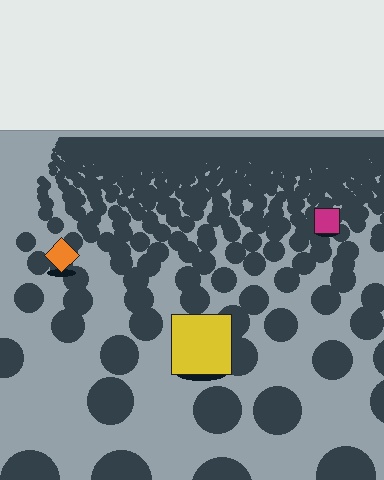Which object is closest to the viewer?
The yellow square is closest. The texture marks near it are larger and more spread out.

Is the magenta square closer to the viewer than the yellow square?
No. The yellow square is closer — you can tell from the texture gradient: the ground texture is coarser near it.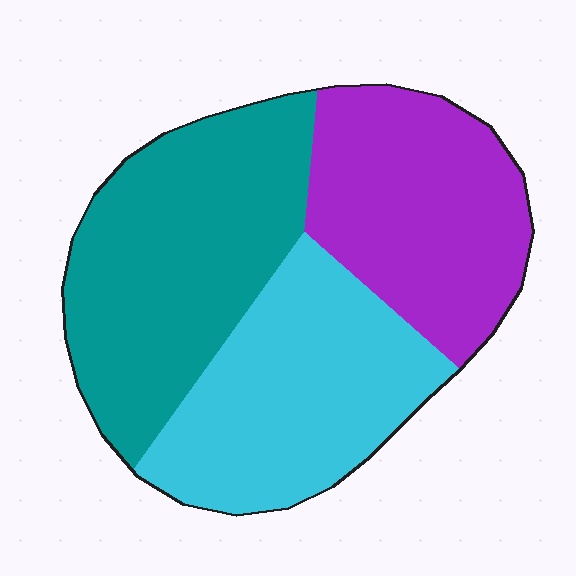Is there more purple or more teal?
Teal.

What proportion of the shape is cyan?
Cyan covers about 30% of the shape.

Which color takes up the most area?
Teal, at roughly 40%.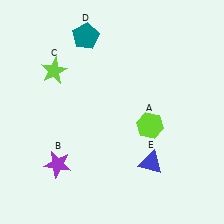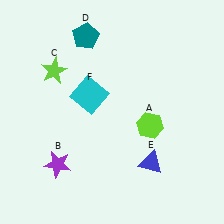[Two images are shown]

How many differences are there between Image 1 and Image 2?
There is 1 difference between the two images.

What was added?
A cyan square (F) was added in Image 2.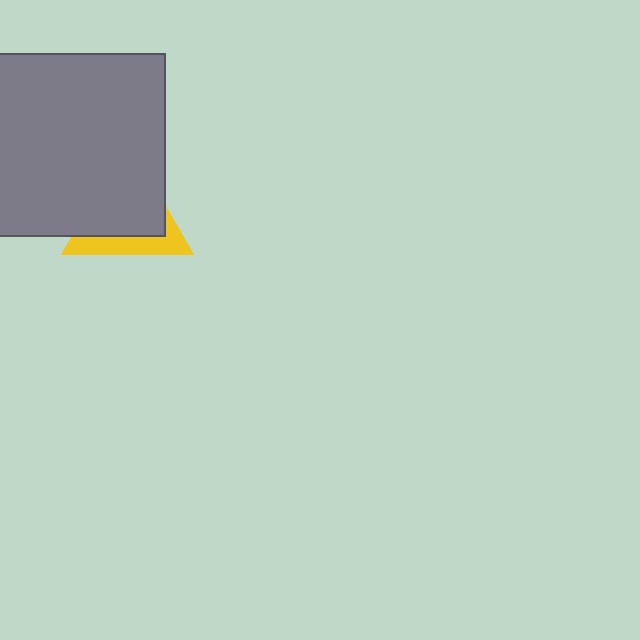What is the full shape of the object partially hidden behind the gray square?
The partially hidden object is a yellow triangle.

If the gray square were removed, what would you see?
You would see the complete yellow triangle.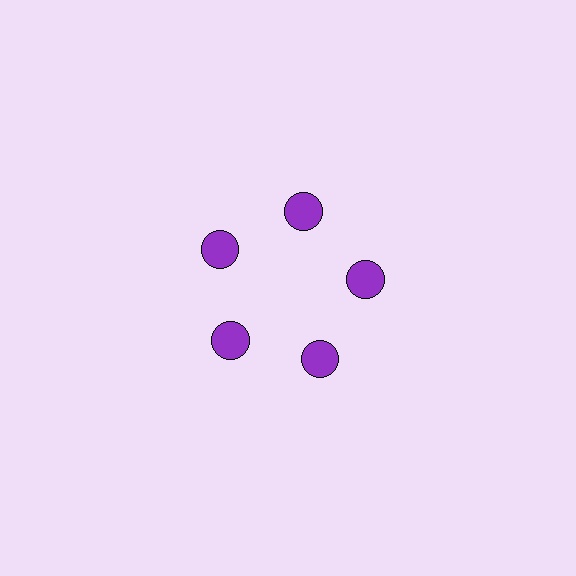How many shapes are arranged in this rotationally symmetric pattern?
There are 5 shapes, arranged in 5 groups of 1.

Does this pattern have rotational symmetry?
Yes, this pattern has 5-fold rotational symmetry. It looks the same after rotating 72 degrees around the center.